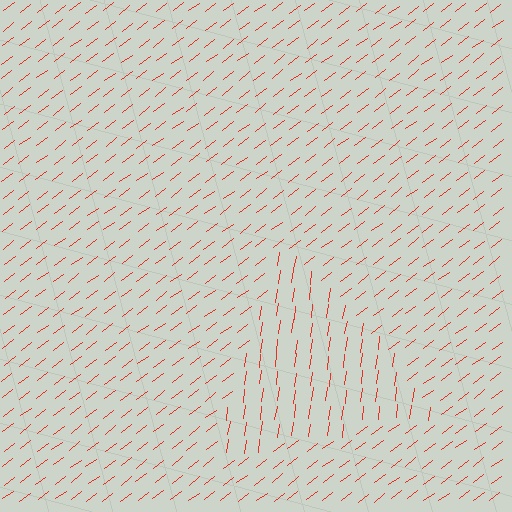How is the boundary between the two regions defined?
The boundary is defined purely by a change in line orientation (approximately 45 degrees difference). All lines are the same color and thickness.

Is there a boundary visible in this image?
Yes, there is a texture boundary formed by a change in line orientation.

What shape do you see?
I see a triangle.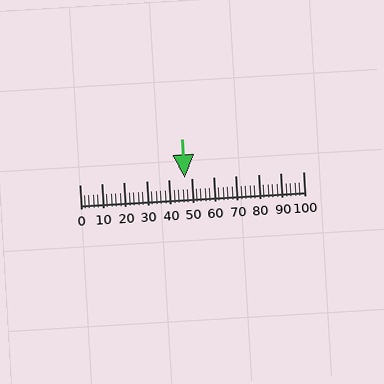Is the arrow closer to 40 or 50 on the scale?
The arrow is closer to 50.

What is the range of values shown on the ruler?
The ruler shows values from 0 to 100.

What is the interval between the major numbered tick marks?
The major tick marks are spaced 10 units apart.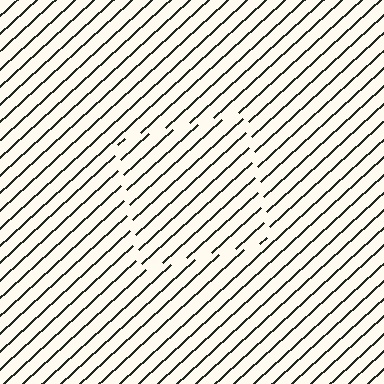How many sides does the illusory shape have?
4 sides — the line-ends trace a square.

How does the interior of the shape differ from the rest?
The interior of the shape contains the same grating, shifted by half a period — the contour is defined by the phase discontinuity where line-ends from the inner and outer gratings abut.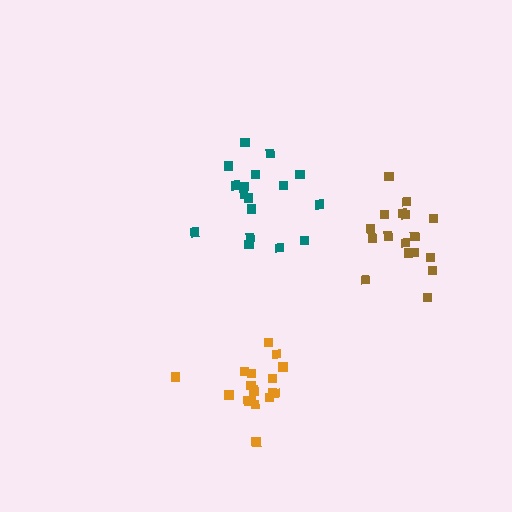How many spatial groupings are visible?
There are 3 spatial groupings.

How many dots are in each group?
Group 1: 17 dots, Group 2: 18 dots, Group 3: 17 dots (52 total).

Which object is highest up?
The teal cluster is topmost.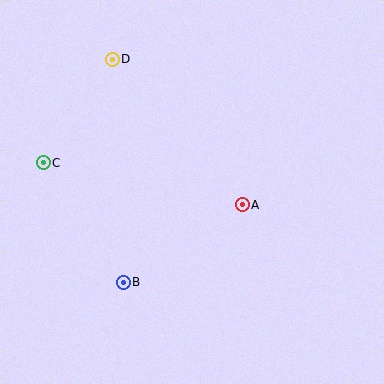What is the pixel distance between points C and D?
The distance between C and D is 124 pixels.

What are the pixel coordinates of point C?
Point C is at (43, 163).